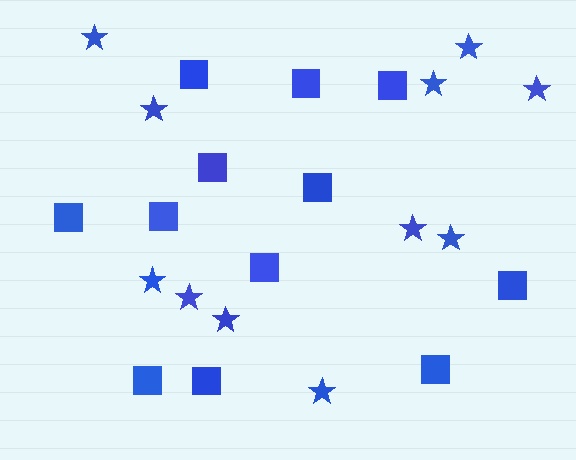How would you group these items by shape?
There are 2 groups: one group of squares (12) and one group of stars (11).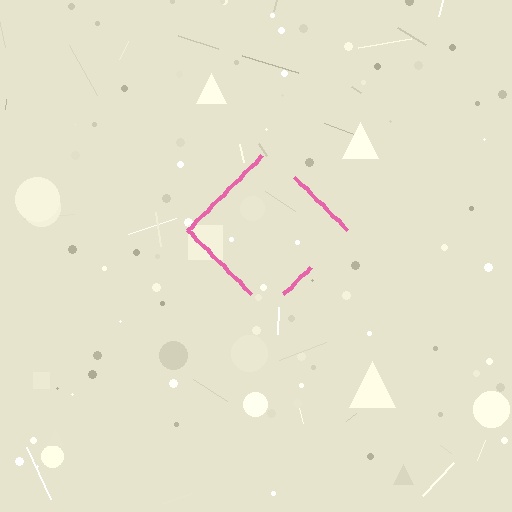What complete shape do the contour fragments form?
The contour fragments form a diamond.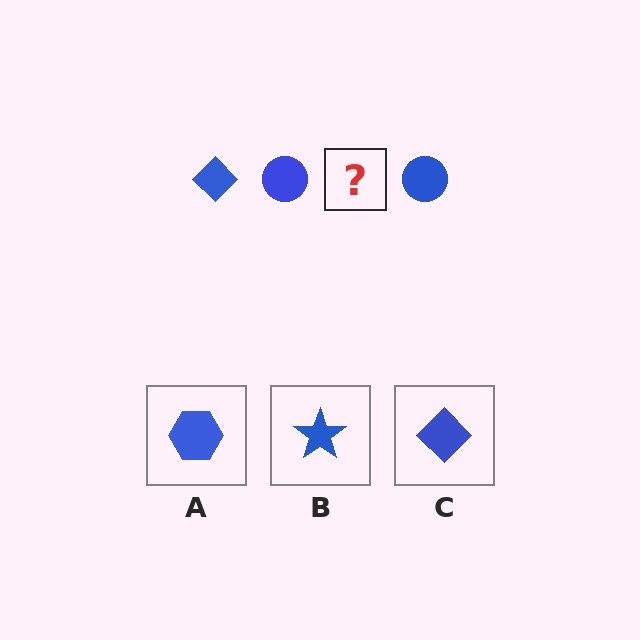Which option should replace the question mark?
Option C.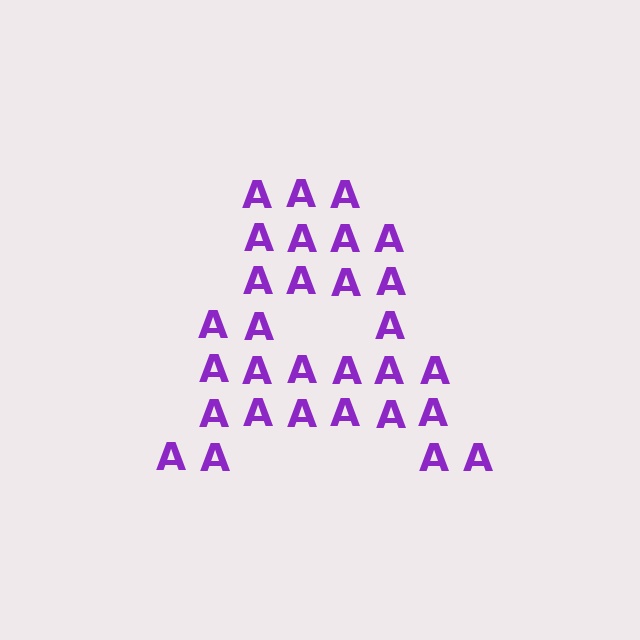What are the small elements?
The small elements are letter A's.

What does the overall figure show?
The overall figure shows the letter A.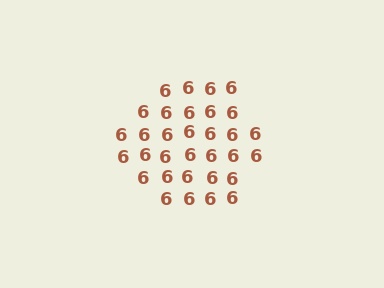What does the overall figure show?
The overall figure shows a hexagon.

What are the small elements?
The small elements are digit 6's.